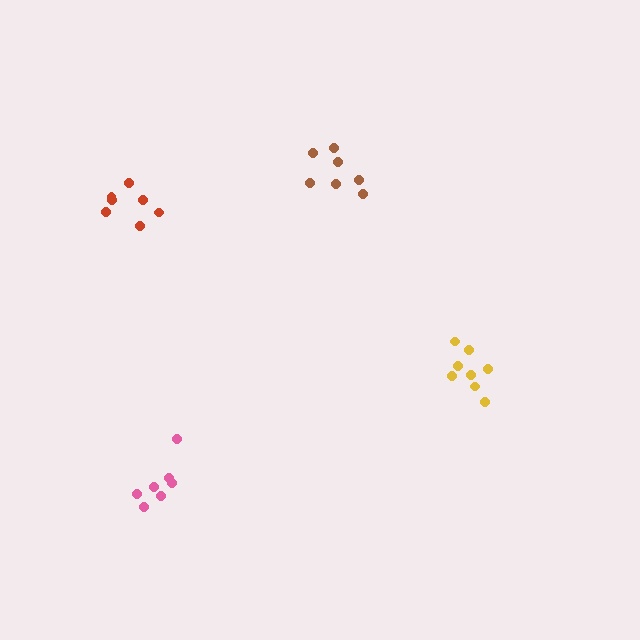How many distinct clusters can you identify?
There are 4 distinct clusters.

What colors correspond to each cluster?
The clusters are colored: pink, yellow, brown, red.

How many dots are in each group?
Group 1: 7 dots, Group 2: 8 dots, Group 3: 7 dots, Group 4: 7 dots (29 total).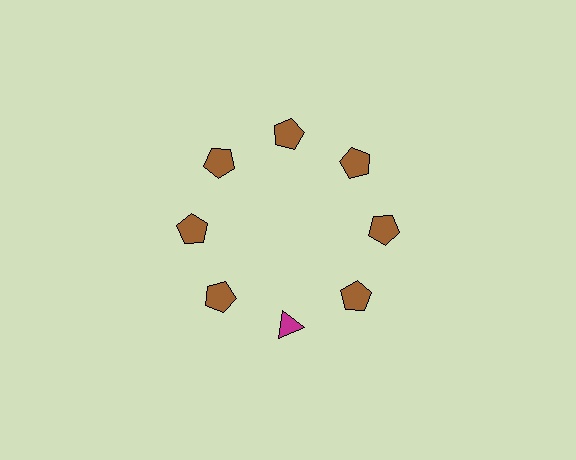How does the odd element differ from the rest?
It differs in both color (magenta instead of brown) and shape (triangle instead of pentagon).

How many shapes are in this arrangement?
There are 8 shapes arranged in a ring pattern.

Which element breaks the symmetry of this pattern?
The magenta triangle at roughly the 6 o'clock position breaks the symmetry. All other shapes are brown pentagons.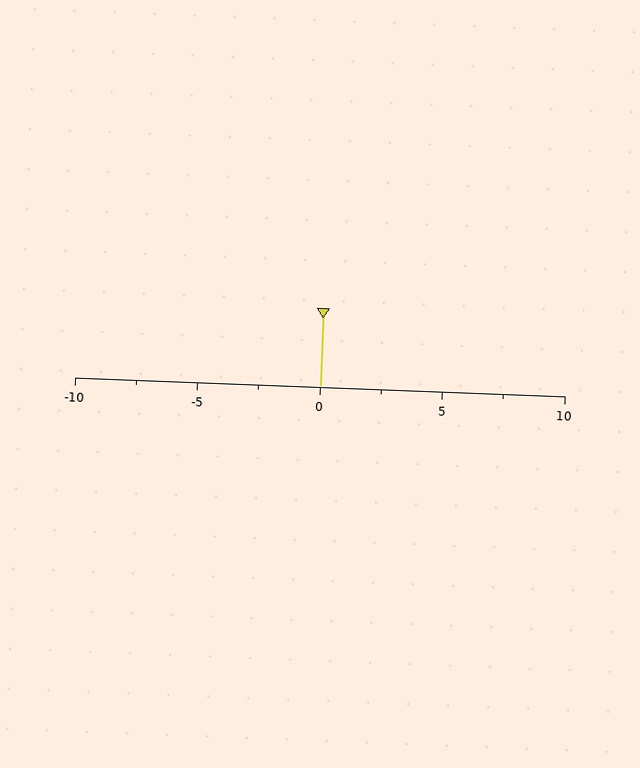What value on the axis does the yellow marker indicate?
The marker indicates approximately 0.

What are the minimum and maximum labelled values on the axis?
The axis runs from -10 to 10.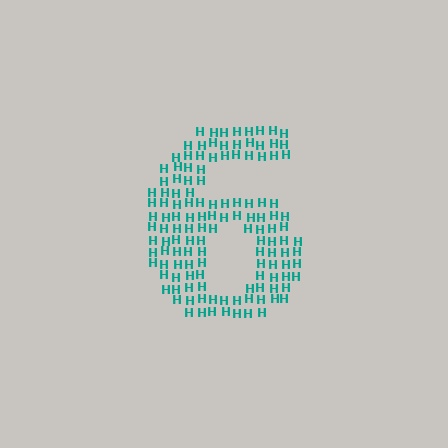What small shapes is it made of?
It is made of small letter H's.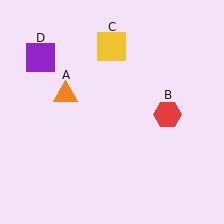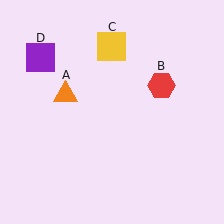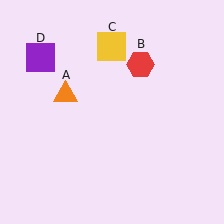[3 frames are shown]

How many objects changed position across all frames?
1 object changed position: red hexagon (object B).